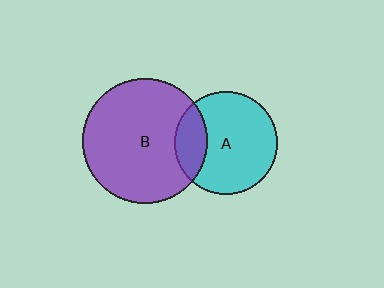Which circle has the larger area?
Circle B (purple).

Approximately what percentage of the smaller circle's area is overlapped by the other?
Approximately 20%.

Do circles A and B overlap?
Yes.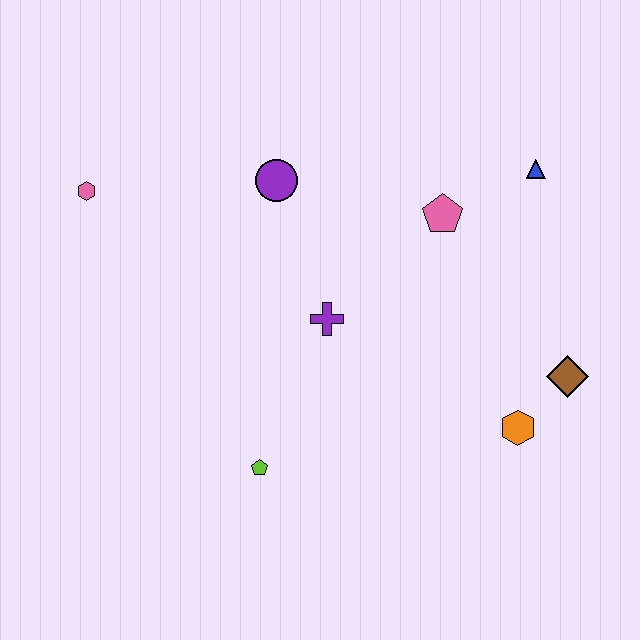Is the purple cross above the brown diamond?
Yes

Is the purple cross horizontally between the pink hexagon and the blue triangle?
Yes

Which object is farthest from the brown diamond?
The pink hexagon is farthest from the brown diamond.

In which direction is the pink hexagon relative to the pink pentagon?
The pink hexagon is to the left of the pink pentagon.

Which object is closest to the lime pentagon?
The purple cross is closest to the lime pentagon.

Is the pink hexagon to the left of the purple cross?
Yes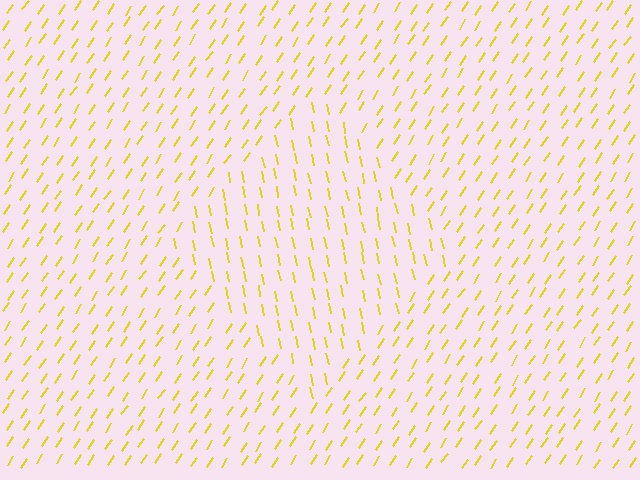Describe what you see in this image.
The image is filled with small yellow line segments. A diamond region in the image has lines oriented differently from the surrounding lines, creating a visible texture boundary.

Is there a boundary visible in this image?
Yes, there is a texture boundary formed by a change in line orientation.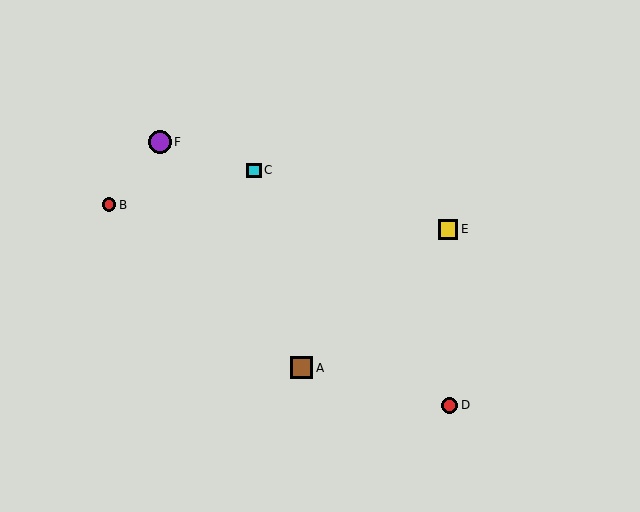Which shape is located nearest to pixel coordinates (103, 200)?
The red circle (labeled B) at (109, 205) is nearest to that location.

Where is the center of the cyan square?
The center of the cyan square is at (254, 170).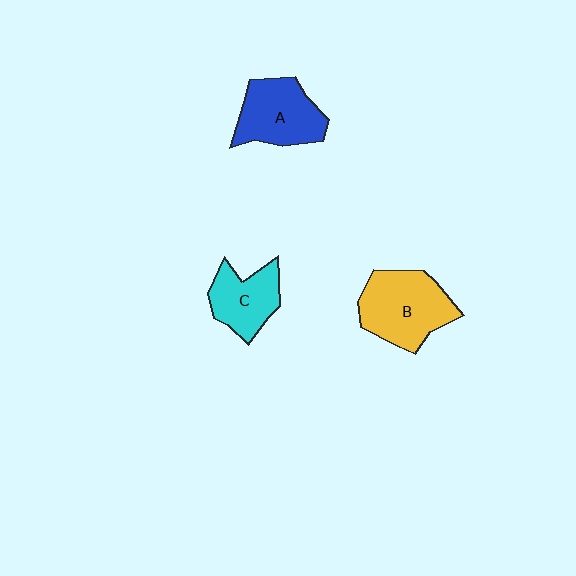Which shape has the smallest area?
Shape C (cyan).